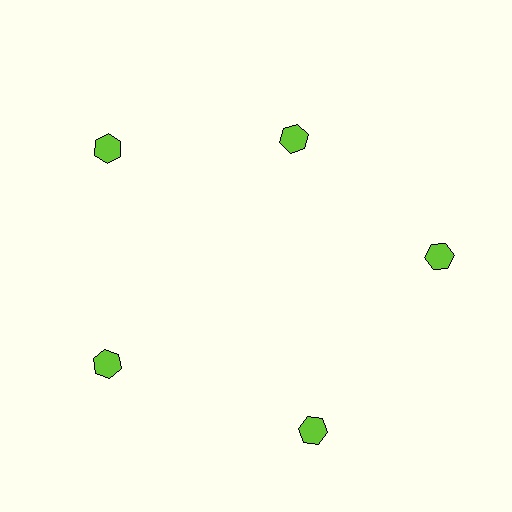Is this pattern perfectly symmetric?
No. The 5 lime hexagons are arranged in a ring, but one element near the 1 o'clock position is pulled inward toward the center, breaking the 5-fold rotational symmetry.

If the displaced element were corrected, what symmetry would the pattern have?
It would have 5-fold rotational symmetry — the pattern would map onto itself every 72 degrees.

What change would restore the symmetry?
The symmetry would be restored by moving it outward, back onto the ring so that all 5 hexagons sit at equal angles and equal distance from the center.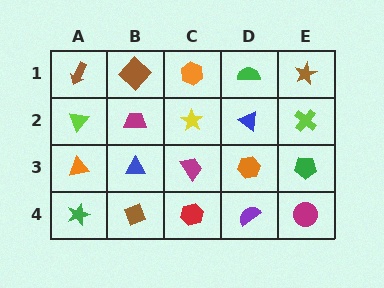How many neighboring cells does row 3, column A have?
3.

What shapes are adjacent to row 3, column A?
A lime triangle (row 2, column A), a green star (row 4, column A), a blue triangle (row 3, column B).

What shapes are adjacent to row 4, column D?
An orange hexagon (row 3, column D), a red hexagon (row 4, column C), a magenta circle (row 4, column E).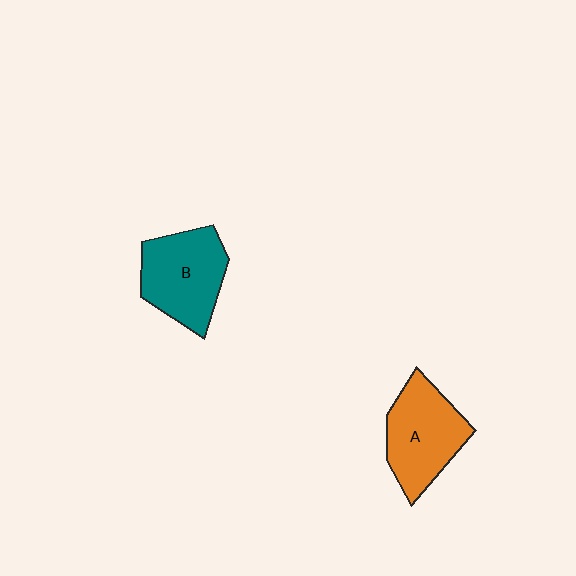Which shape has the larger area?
Shape A (orange).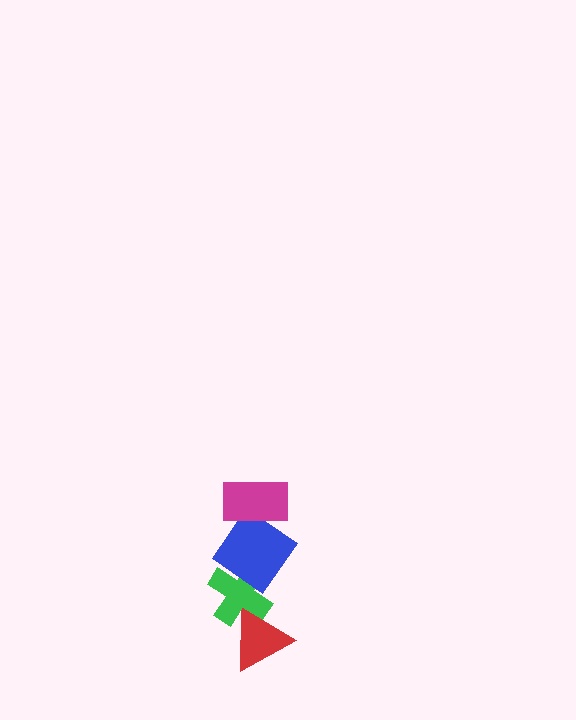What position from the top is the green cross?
The green cross is 3rd from the top.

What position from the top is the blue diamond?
The blue diamond is 2nd from the top.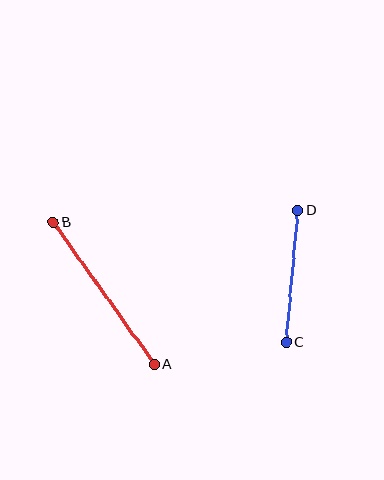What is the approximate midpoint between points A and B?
The midpoint is at approximately (104, 293) pixels.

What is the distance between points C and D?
The distance is approximately 132 pixels.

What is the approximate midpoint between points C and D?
The midpoint is at approximately (292, 276) pixels.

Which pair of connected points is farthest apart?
Points A and B are farthest apart.